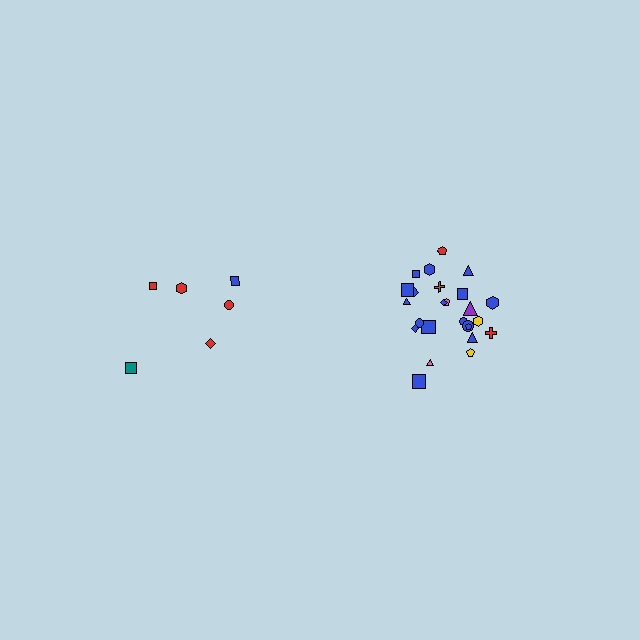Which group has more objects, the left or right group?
The right group.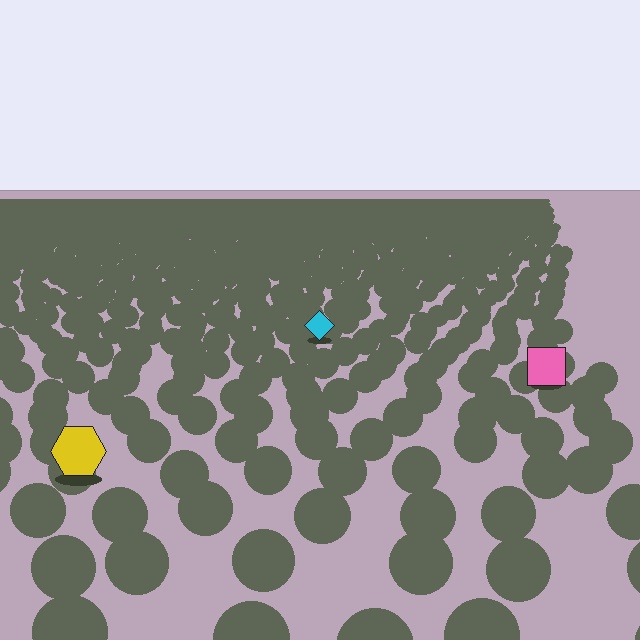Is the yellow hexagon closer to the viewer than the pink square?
Yes. The yellow hexagon is closer — you can tell from the texture gradient: the ground texture is coarser near it.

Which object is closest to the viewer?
The yellow hexagon is closest. The texture marks near it are larger and more spread out.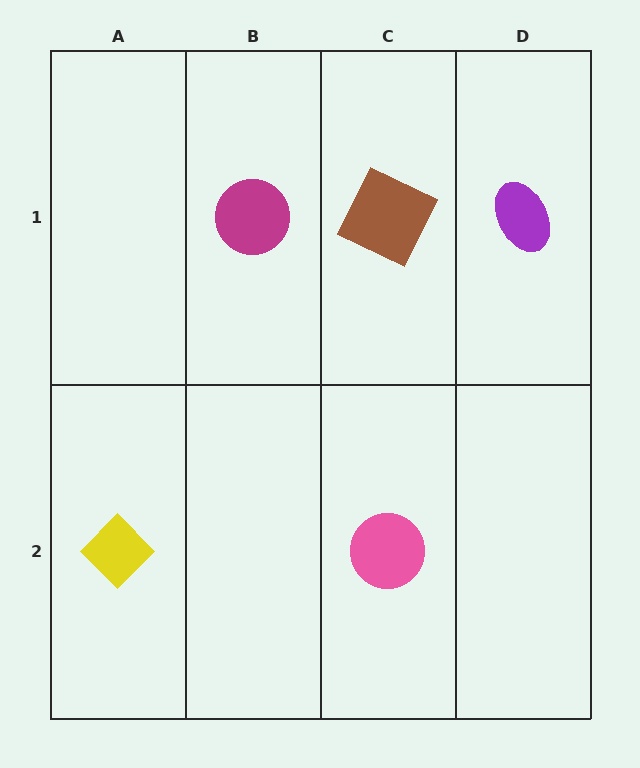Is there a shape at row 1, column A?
No, that cell is empty.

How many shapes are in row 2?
2 shapes.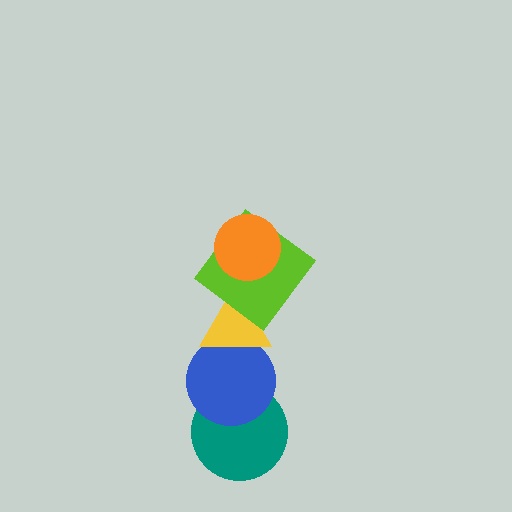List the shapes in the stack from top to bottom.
From top to bottom: the orange circle, the lime diamond, the yellow triangle, the blue circle, the teal circle.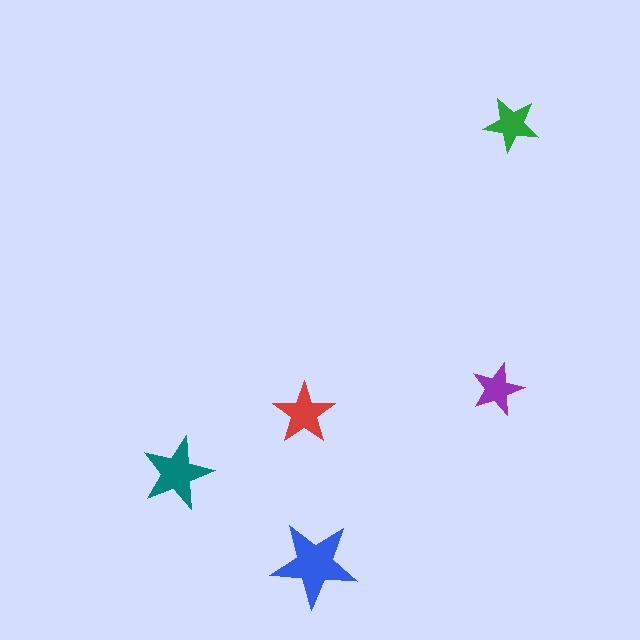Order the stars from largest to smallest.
the blue one, the teal one, the red one, the green one, the purple one.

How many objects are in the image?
There are 5 objects in the image.